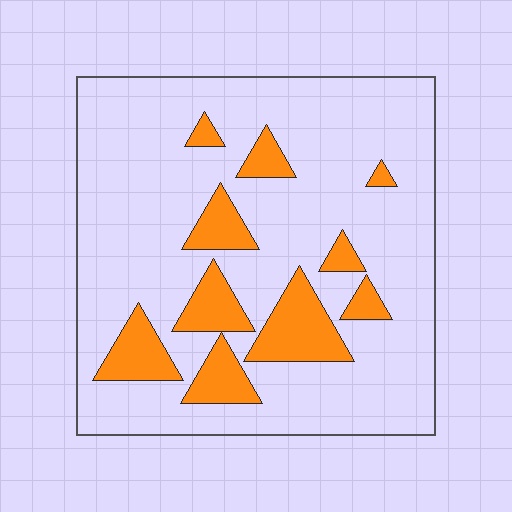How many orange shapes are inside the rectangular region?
10.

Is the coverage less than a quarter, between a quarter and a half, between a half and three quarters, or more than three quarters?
Less than a quarter.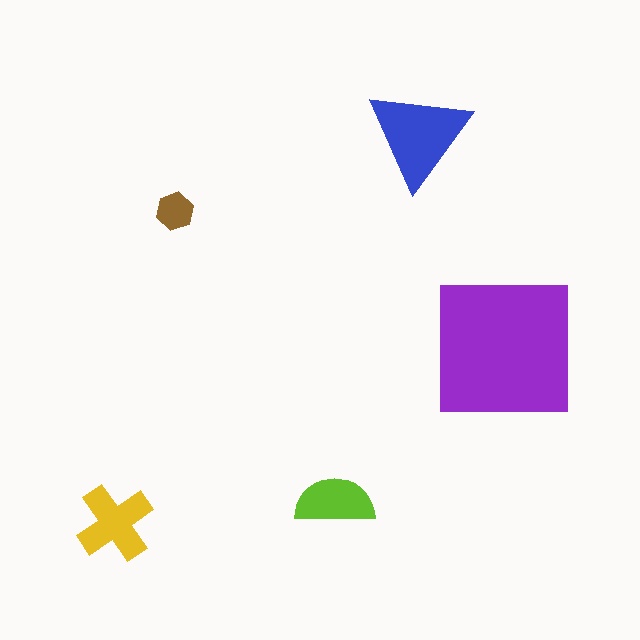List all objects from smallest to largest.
The brown hexagon, the lime semicircle, the yellow cross, the blue triangle, the purple square.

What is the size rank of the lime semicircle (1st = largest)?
4th.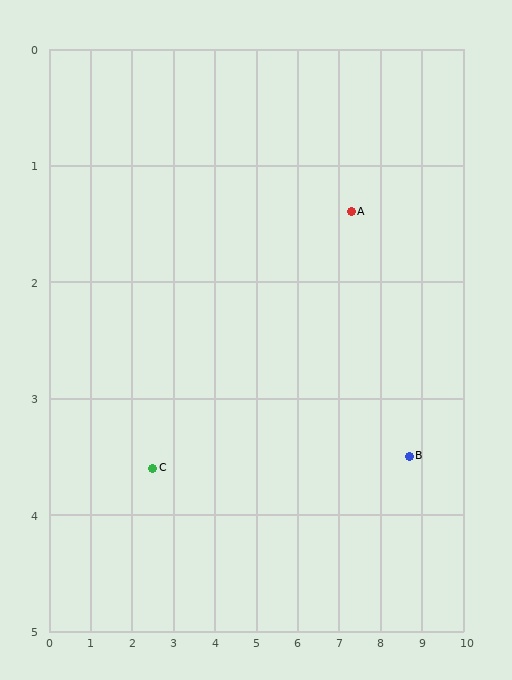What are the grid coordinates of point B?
Point B is at approximately (8.7, 3.5).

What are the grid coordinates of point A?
Point A is at approximately (7.3, 1.4).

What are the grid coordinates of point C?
Point C is at approximately (2.5, 3.6).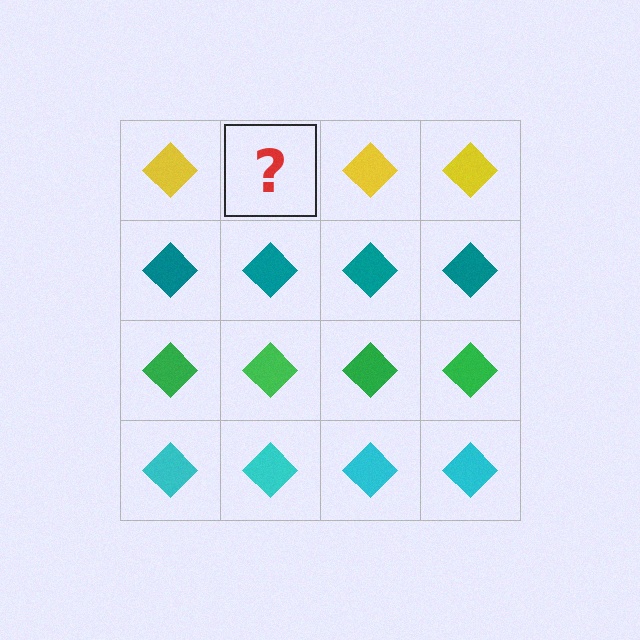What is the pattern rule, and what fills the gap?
The rule is that each row has a consistent color. The gap should be filled with a yellow diamond.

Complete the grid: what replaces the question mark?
The question mark should be replaced with a yellow diamond.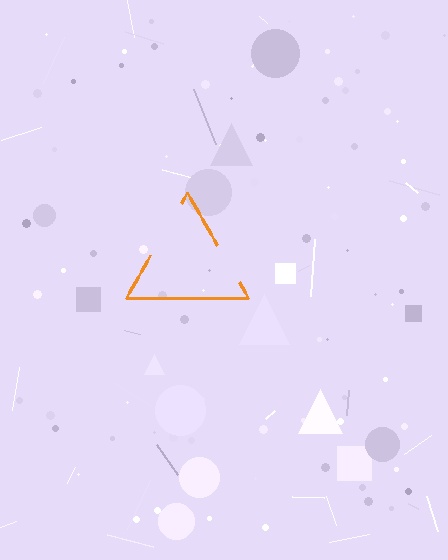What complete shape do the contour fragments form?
The contour fragments form a triangle.